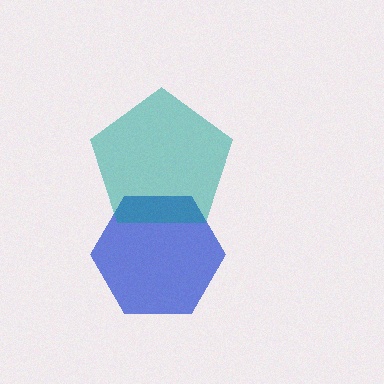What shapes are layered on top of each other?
The layered shapes are: a blue hexagon, a teal pentagon.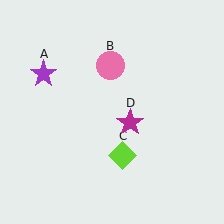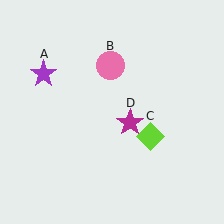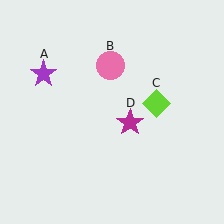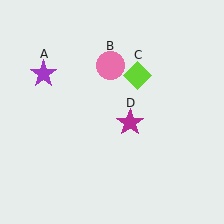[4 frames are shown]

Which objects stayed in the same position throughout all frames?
Purple star (object A) and pink circle (object B) and magenta star (object D) remained stationary.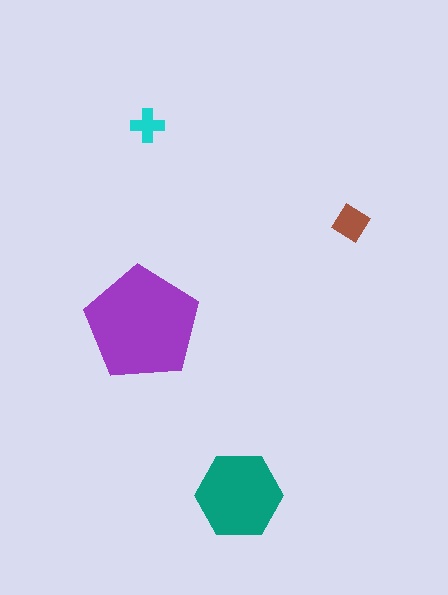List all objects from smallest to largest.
The cyan cross, the brown diamond, the teal hexagon, the purple pentagon.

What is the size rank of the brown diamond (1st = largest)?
3rd.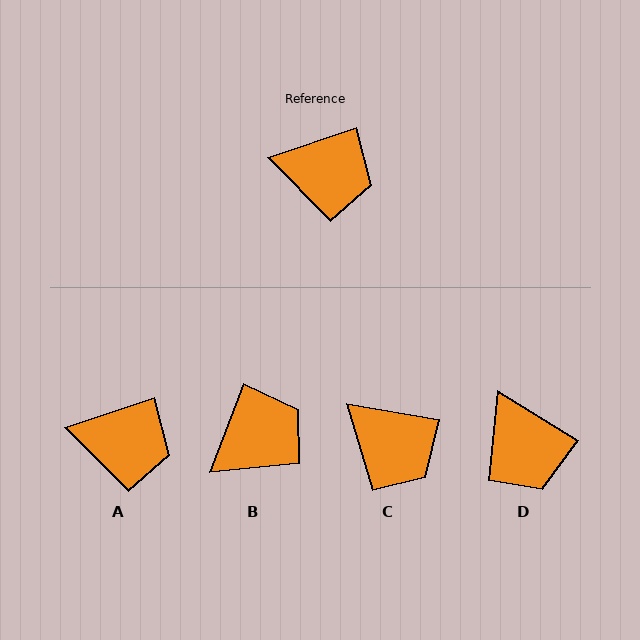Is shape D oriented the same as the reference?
No, it is off by about 51 degrees.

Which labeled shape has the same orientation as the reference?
A.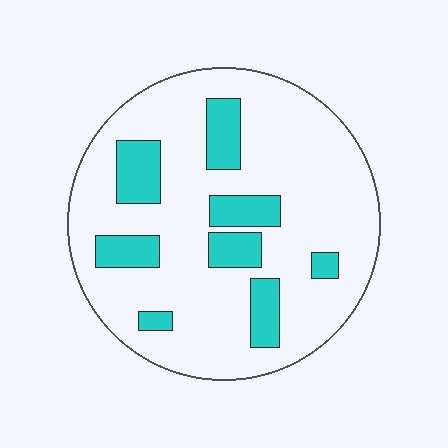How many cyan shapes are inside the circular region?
8.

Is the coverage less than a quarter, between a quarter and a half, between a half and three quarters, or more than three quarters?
Less than a quarter.